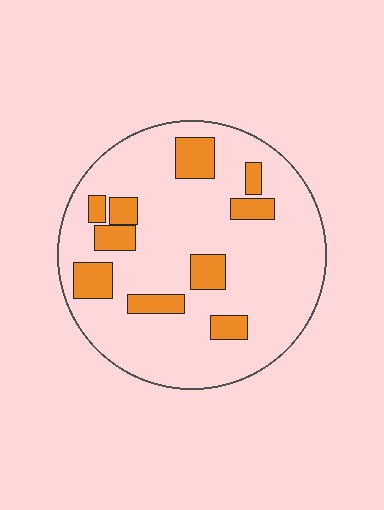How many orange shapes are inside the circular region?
10.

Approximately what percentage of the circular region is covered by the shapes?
Approximately 20%.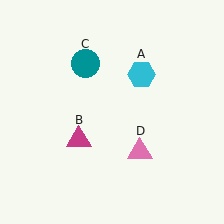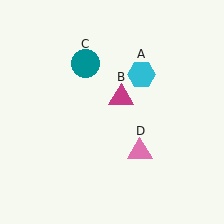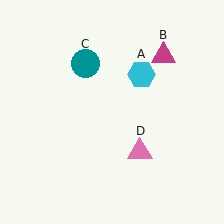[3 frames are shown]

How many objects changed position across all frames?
1 object changed position: magenta triangle (object B).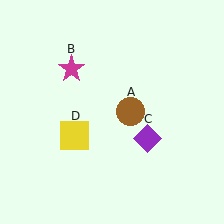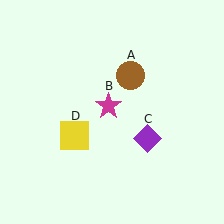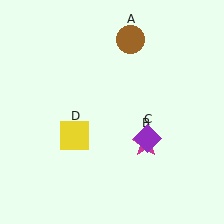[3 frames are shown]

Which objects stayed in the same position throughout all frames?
Purple diamond (object C) and yellow square (object D) remained stationary.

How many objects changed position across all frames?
2 objects changed position: brown circle (object A), magenta star (object B).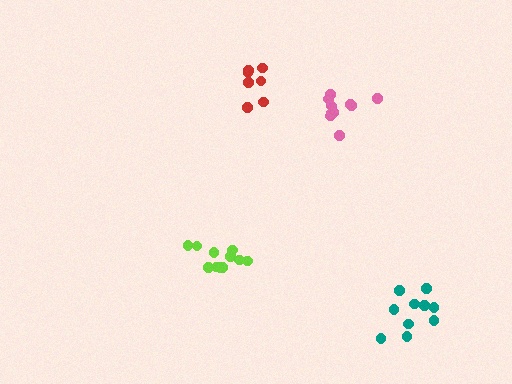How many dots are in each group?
Group 1: 11 dots, Group 2: 10 dots, Group 3: 10 dots, Group 4: 7 dots (38 total).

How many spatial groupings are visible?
There are 4 spatial groupings.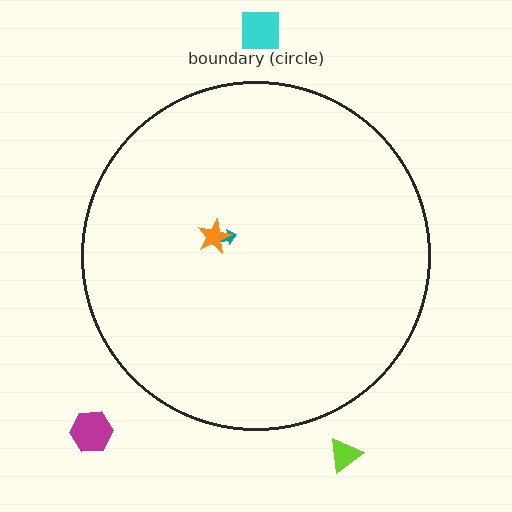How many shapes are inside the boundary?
2 inside, 3 outside.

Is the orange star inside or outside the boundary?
Inside.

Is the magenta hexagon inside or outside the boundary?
Outside.